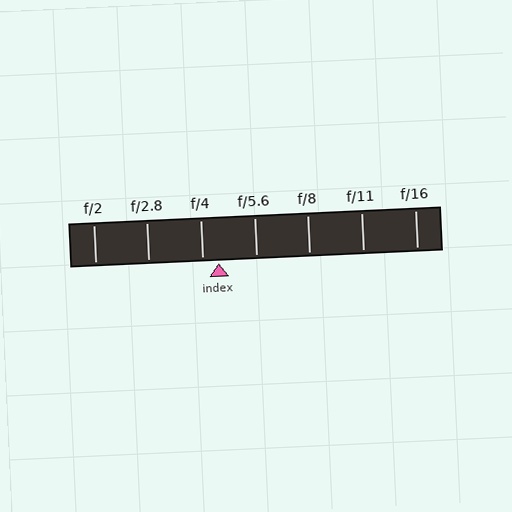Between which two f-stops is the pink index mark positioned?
The index mark is between f/4 and f/5.6.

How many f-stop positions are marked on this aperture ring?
There are 7 f-stop positions marked.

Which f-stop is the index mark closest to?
The index mark is closest to f/4.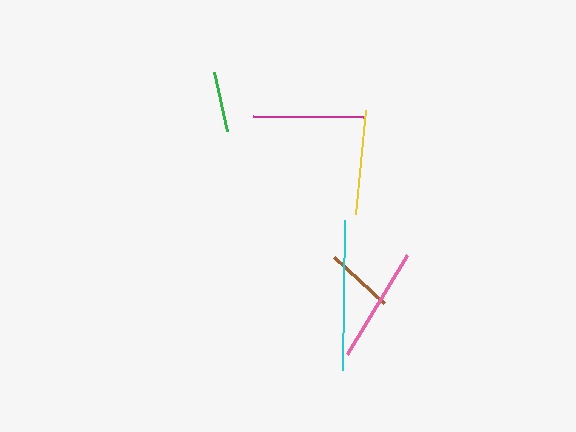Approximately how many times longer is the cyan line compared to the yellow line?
The cyan line is approximately 1.4 times the length of the yellow line.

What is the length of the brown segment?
The brown segment is approximately 68 pixels long.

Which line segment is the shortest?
The green line is the shortest at approximately 61 pixels.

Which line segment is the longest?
The cyan line is the longest at approximately 150 pixels.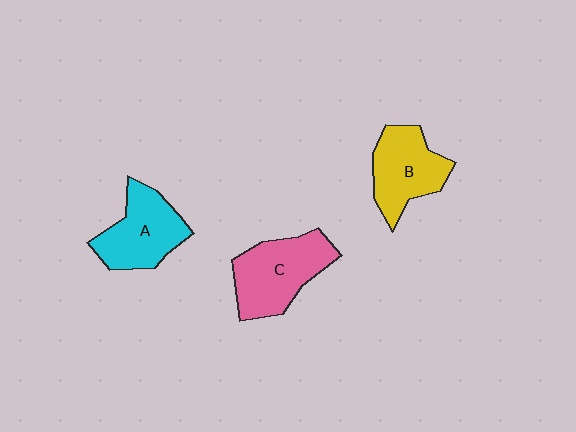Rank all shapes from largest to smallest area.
From largest to smallest: C (pink), A (cyan), B (yellow).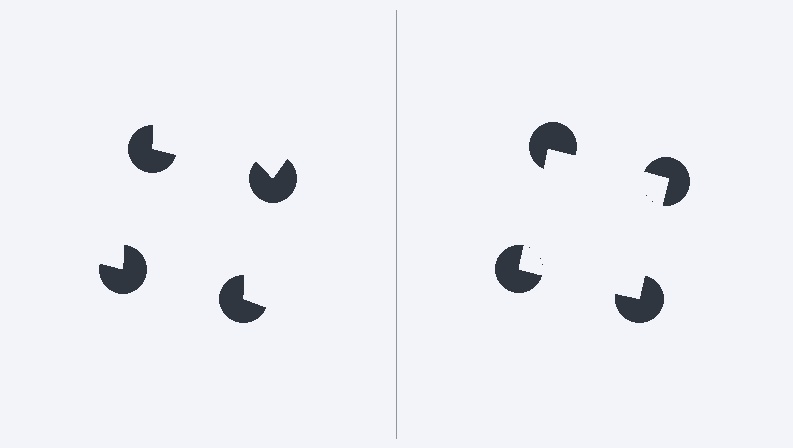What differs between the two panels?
The pac-man discs are positioned identically on both sides; only the wedge orientations differ. On the right they align to a square; on the left they are misaligned.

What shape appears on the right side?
An illusory square.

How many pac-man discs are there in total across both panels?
8 — 4 on each side.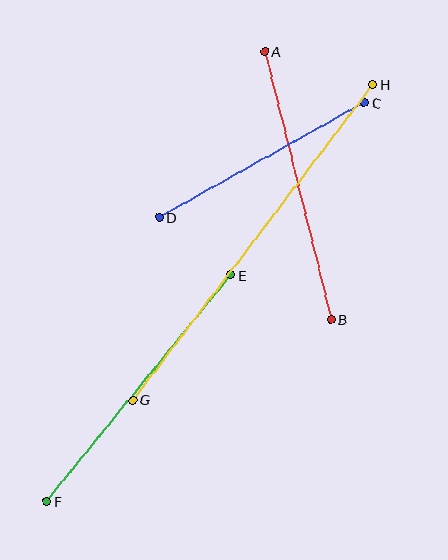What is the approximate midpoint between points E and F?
The midpoint is at approximately (139, 388) pixels.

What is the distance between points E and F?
The distance is approximately 292 pixels.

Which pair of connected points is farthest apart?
Points G and H are farthest apart.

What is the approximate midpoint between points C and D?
The midpoint is at approximately (262, 160) pixels.